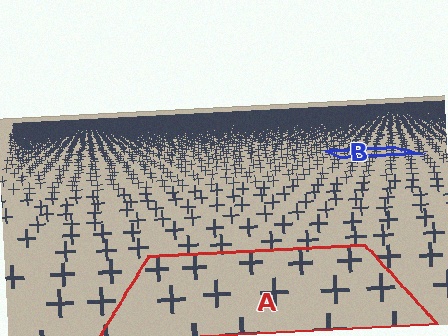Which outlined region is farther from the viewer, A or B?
Region B is farther from the viewer — the texture elements inside it appear smaller and more densely packed.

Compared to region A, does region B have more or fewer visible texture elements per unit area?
Region B has more texture elements per unit area — they are packed more densely because it is farther away.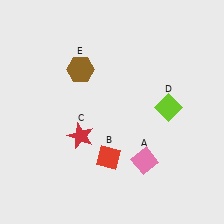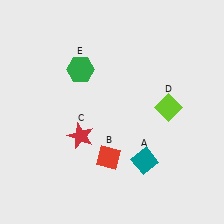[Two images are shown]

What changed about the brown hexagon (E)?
In Image 1, E is brown. In Image 2, it changed to green.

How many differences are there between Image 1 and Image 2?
There are 2 differences between the two images.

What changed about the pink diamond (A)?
In Image 1, A is pink. In Image 2, it changed to teal.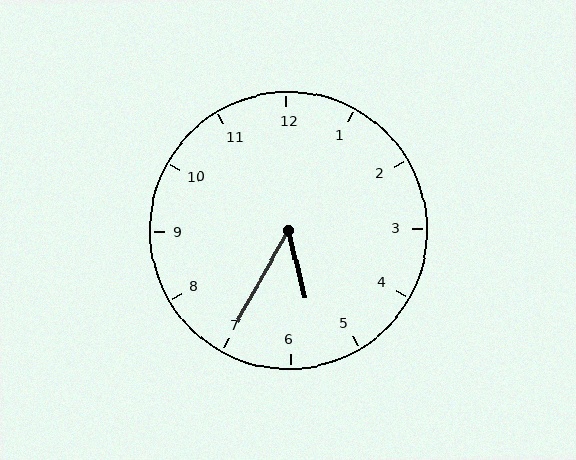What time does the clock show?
5:35.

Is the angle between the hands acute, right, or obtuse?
It is acute.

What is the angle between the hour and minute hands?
Approximately 42 degrees.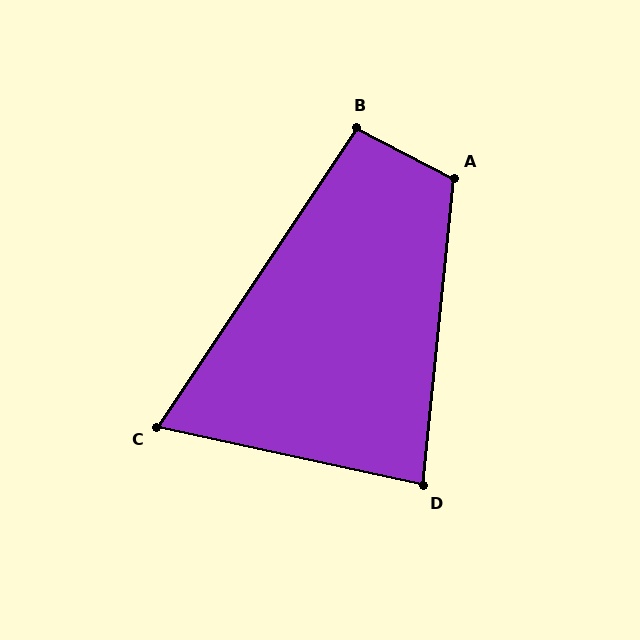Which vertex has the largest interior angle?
A, at approximately 111 degrees.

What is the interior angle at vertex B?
Approximately 97 degrees (obtuse).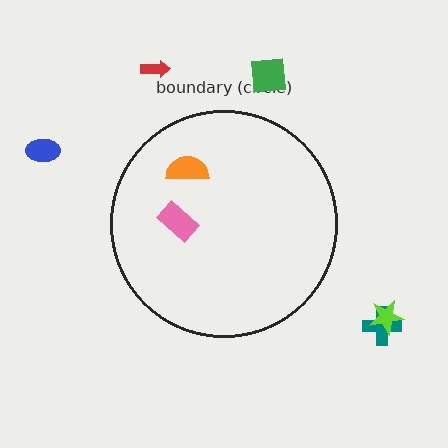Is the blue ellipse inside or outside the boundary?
Outside.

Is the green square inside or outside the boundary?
Outside.